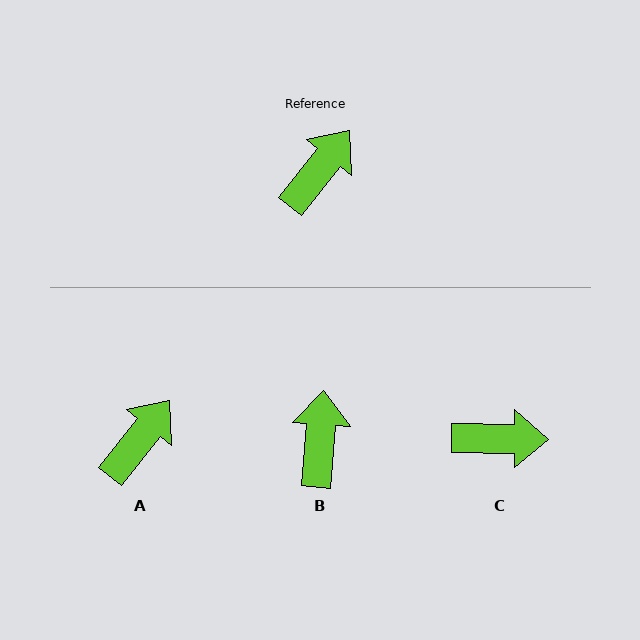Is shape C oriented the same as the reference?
No, it is off by about 53 degrees.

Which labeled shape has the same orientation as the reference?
A.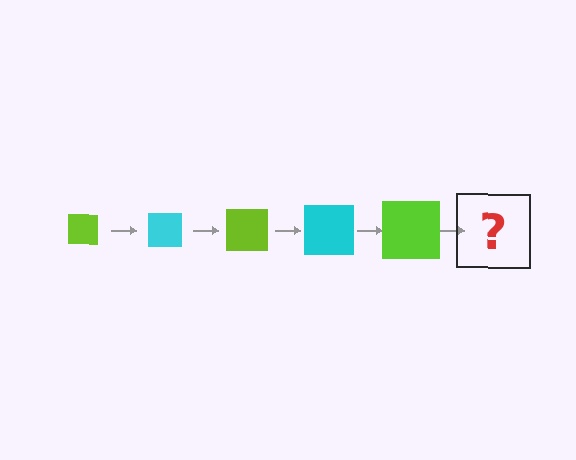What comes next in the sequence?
The next element should be a cyan square, larger than the previous one.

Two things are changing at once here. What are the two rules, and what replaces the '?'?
The two rules are that the square grows larger each step and the color cycles through lime and cyan. The '?' should be a cyan square, larger than the previous one.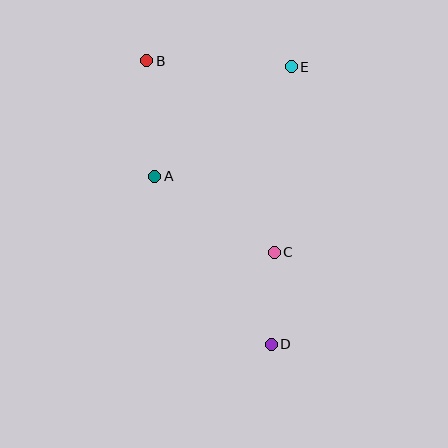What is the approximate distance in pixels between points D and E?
The distance between D and E is approximately 278 pixels.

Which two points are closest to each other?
Points C and D are closest to each other.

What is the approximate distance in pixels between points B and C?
The distance between B and C is approximately 230 pixels.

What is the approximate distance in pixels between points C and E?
The distance between C and E is approximately 187 pixels.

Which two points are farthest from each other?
Points B and D are farthest from each other.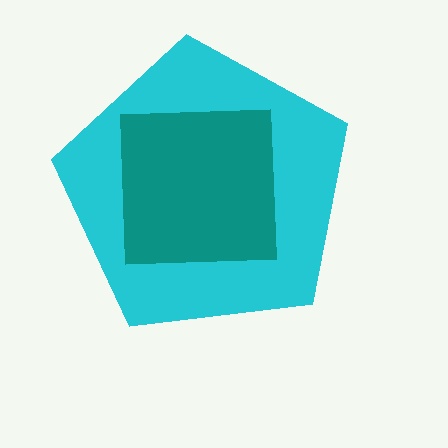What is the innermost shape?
The teal square.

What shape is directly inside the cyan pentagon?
The teal square.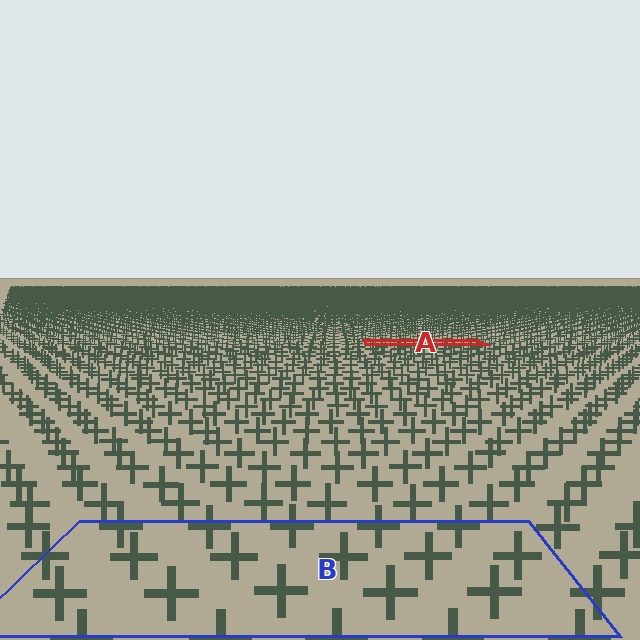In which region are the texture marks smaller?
The texture marks are smaller in region A, because it is farther away.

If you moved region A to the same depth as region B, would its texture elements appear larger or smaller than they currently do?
They would appear larger. At a closer depth, the same texture elements are projected at a bigger on-screen size.